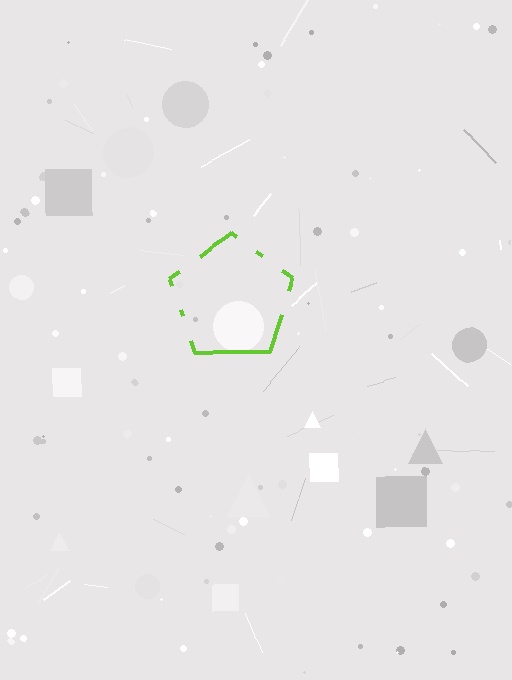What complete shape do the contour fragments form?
The contour fragments form a pentagon.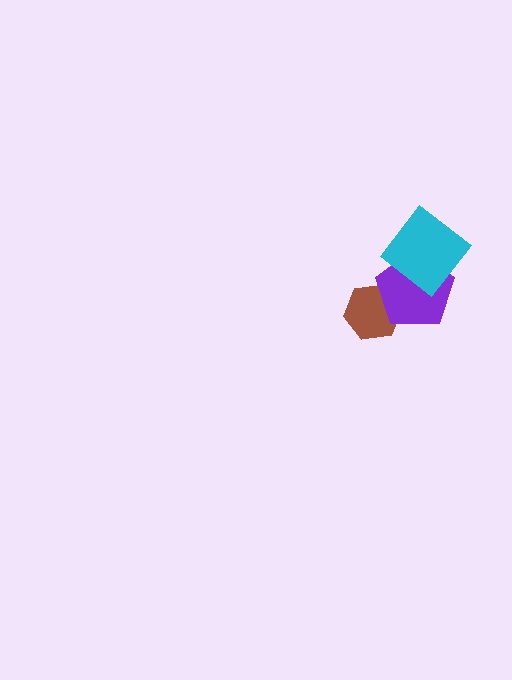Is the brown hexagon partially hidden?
Yes, it is partially covered by another shape.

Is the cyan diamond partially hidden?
No, no other shape covers it.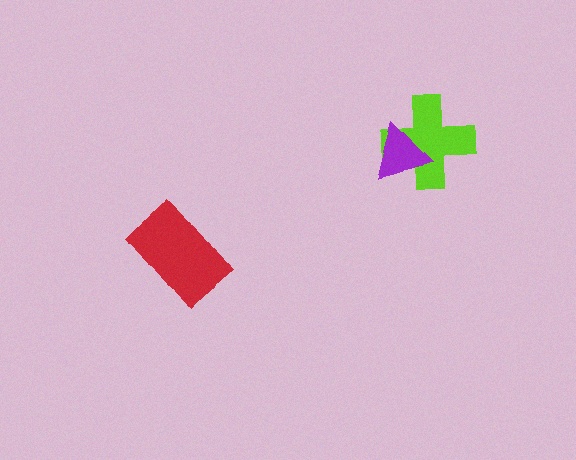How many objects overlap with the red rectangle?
0 objects overlap with the red rectangle.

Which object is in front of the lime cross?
The purple triangle is in front of the lime cross.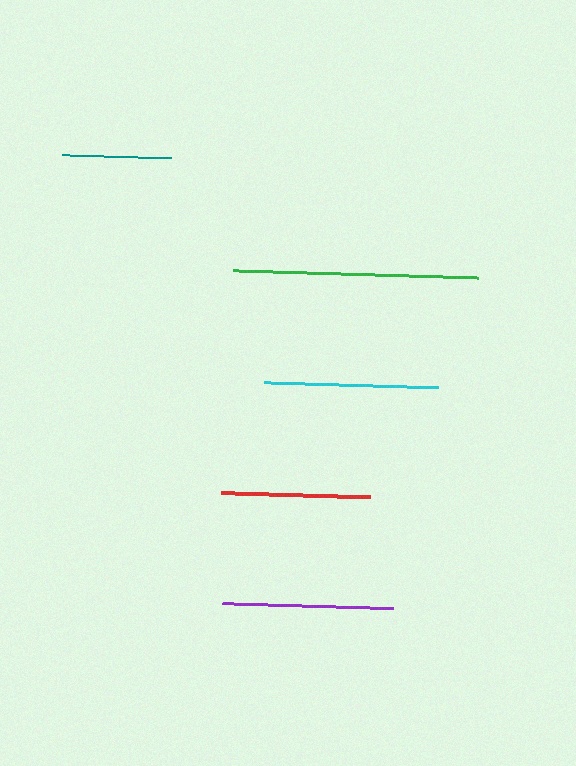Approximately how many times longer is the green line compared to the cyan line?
The green line is approximately 1.4 times the length of the cyan line.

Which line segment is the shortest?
The teal line is the shortest at approximately 109 pixels.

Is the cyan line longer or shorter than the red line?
The cyan line is longer than the red line.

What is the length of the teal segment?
The teal segment is approximately 109 pixels long.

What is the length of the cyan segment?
The cyan segment is approximately 174 pixels long.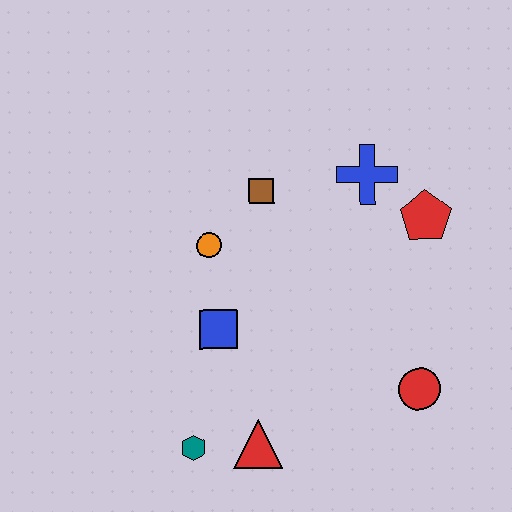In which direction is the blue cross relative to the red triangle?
The blue cross is above the red triangle.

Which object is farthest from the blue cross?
The teal hexagon is farthest from the blue cross.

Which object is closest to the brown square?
The orange circle is closest to the brown square.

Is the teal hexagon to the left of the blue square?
Yes